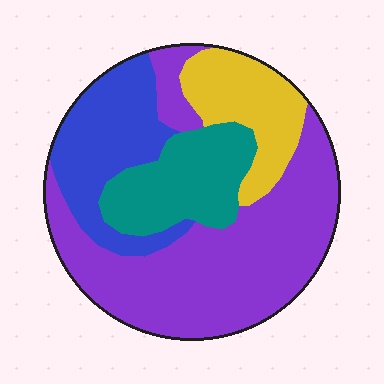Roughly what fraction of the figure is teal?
Teal takes up about one sixth (1/6) of the figure.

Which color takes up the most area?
Purple, at roughly 50%.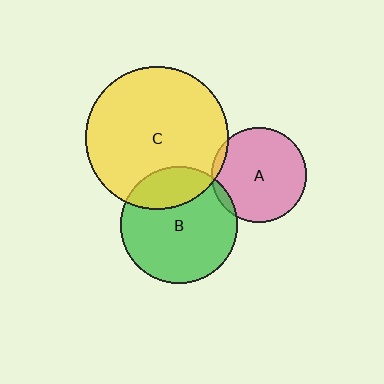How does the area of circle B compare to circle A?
Approximately 1.5 times.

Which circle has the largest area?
Circle C (yellow).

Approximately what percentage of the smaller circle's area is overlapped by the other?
Approximately 25%.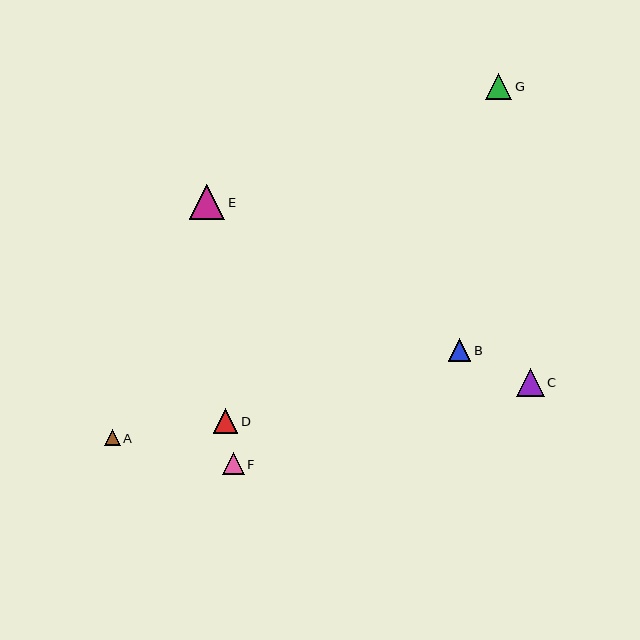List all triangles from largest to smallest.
From largest to smallest: E, C, G, D, B, F, A.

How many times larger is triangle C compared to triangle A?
Triangle C is approximately 1.7 times the size of triangle A.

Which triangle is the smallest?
Triangle A is the smallest with a size of approximately 16 pixels.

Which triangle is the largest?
Triangle E is the largest with a size of approximately 35 pixels.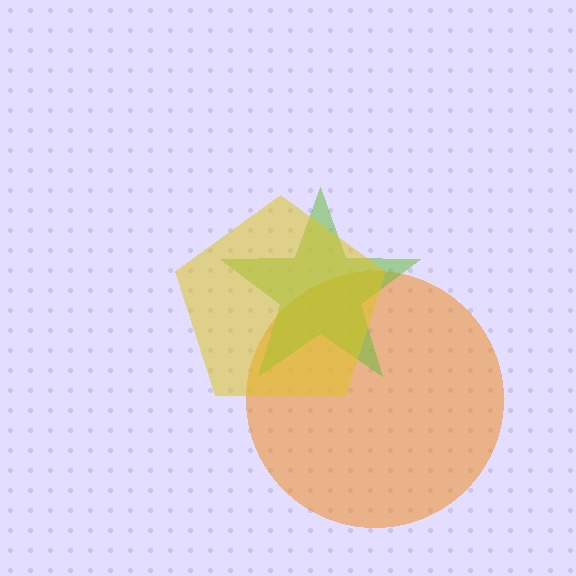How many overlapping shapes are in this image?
There are 3 overlapping shapes in the image.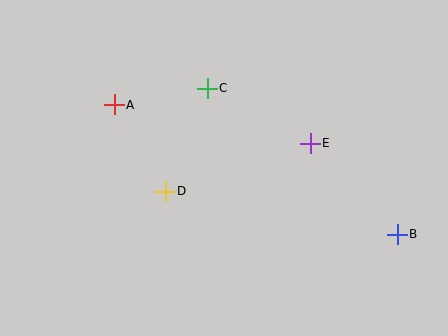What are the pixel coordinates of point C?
Point C is at (207, 88).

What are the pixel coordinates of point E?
Point E is at (310, 143).